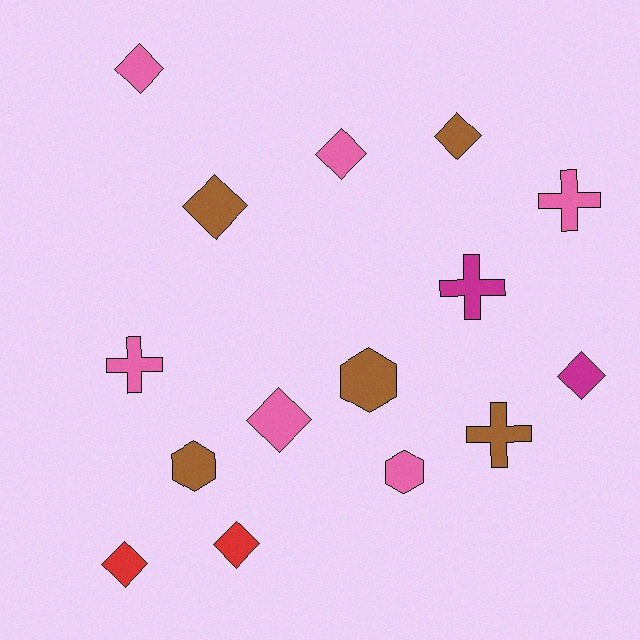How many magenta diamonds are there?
There is 1 magenta diamond.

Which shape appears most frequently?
Diamond, with 8 objects.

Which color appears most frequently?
Pink, with 6 objects.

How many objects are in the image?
There are 15 objects.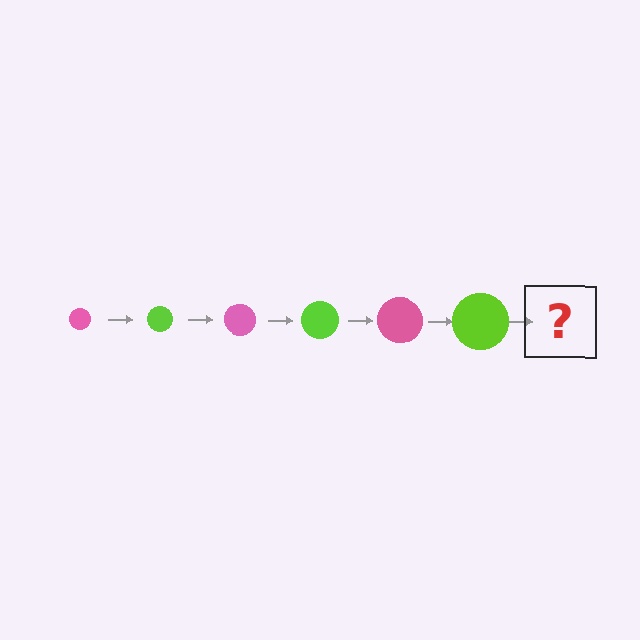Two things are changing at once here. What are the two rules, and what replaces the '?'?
The two rules are that the circle grows larger each step and the color cycles through pink and lime. The '?' should be a pink circle, larger than the previous one.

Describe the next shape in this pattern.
It should be a pink circle, larger than the previous one.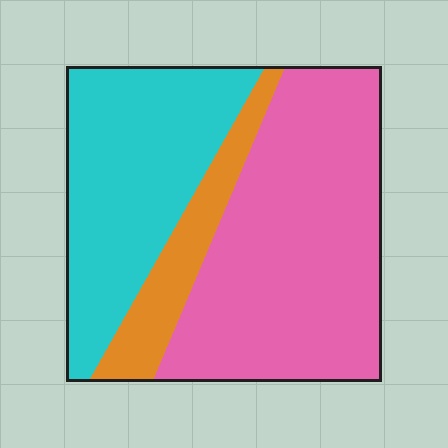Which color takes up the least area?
Orange, at roughly 15%.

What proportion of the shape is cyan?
Cyan covers about 35% of the shape.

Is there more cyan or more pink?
Pink.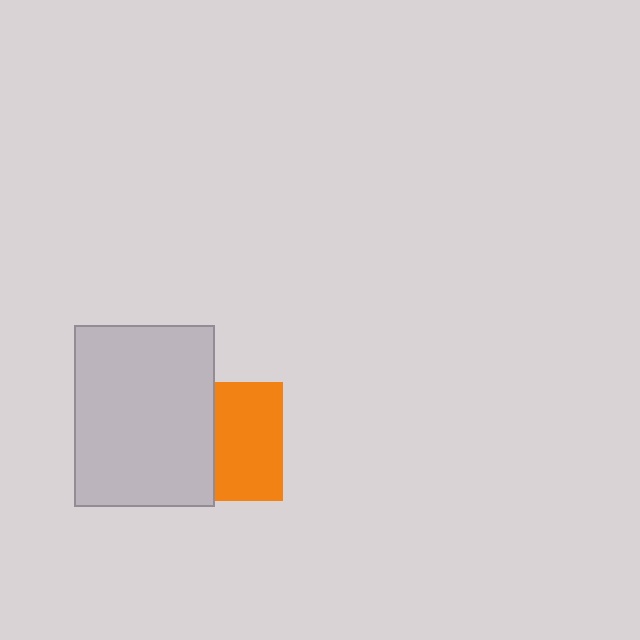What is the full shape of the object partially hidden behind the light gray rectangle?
The partially hidden object is an orange square.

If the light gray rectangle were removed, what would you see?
You would see the complete orange square.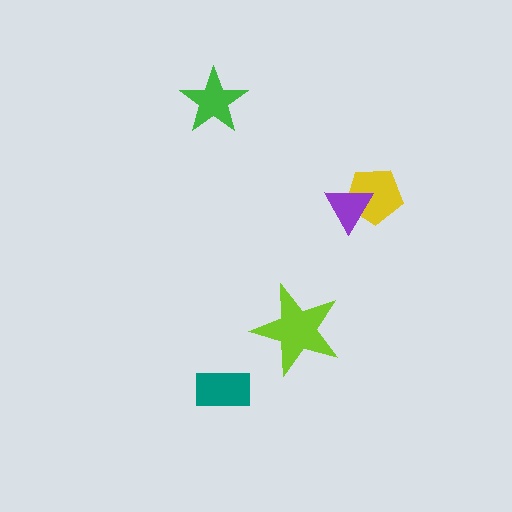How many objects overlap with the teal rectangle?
0 objects overlap with the teal rectangle.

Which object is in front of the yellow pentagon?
The purple triangle is in front of the yellow pentagon.